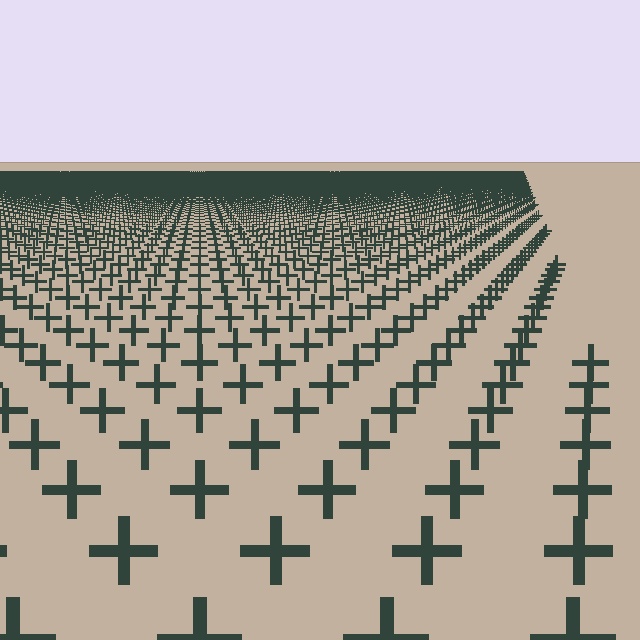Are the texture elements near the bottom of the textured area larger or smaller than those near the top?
Larger. Near the bottom, elements are closer to the viewer and appear at a bigger on-screen size.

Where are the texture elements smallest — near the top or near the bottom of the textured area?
Near the top.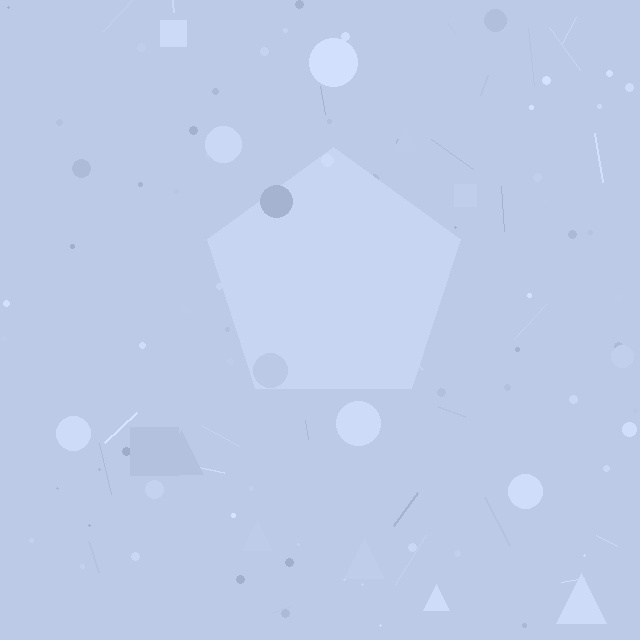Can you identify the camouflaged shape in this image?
The camouflaged shape is a pentagon.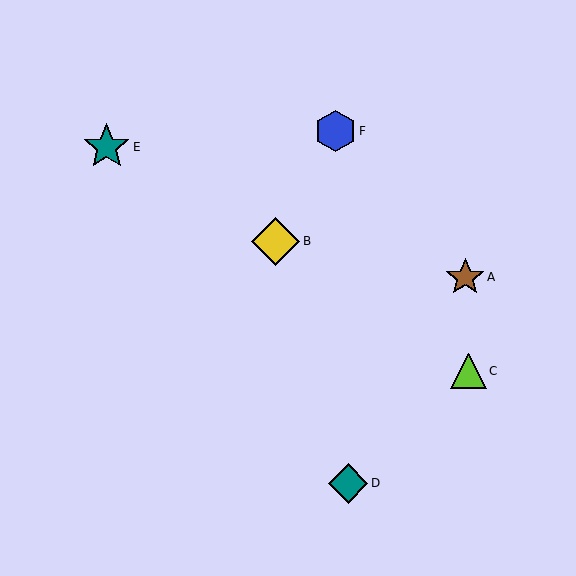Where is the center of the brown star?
The center of the brown star is at (465, 277).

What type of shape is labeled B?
Shape B is a yellow diamond.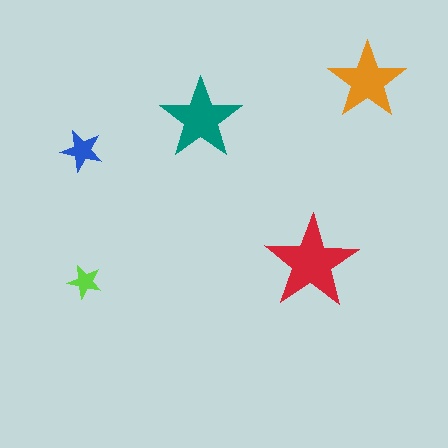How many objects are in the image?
There are 5 objects in the image.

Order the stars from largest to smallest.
the red one, the teal one, the orange one, the blue one, the lime one.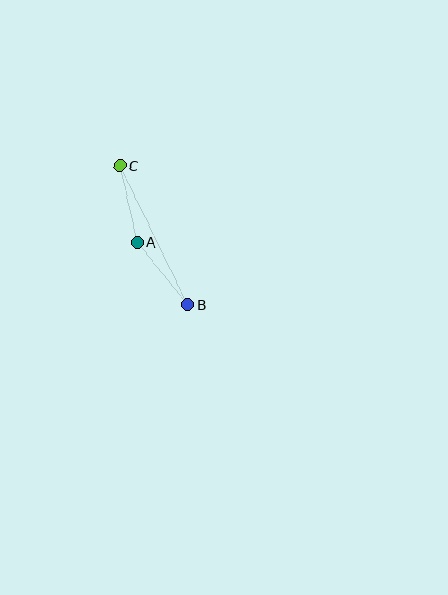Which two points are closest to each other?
Points A and C are closest to each other.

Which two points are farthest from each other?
Points B and C are farthest from each other.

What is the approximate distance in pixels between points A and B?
The distance between A and B is approximately 80 pixels.